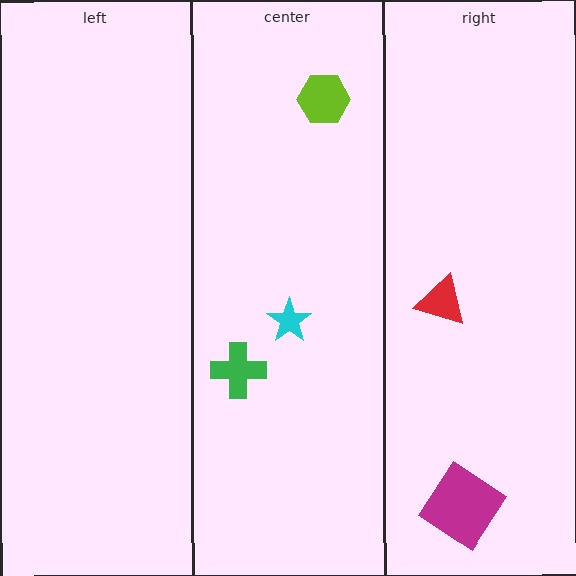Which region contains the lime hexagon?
The center region.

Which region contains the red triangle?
The right region.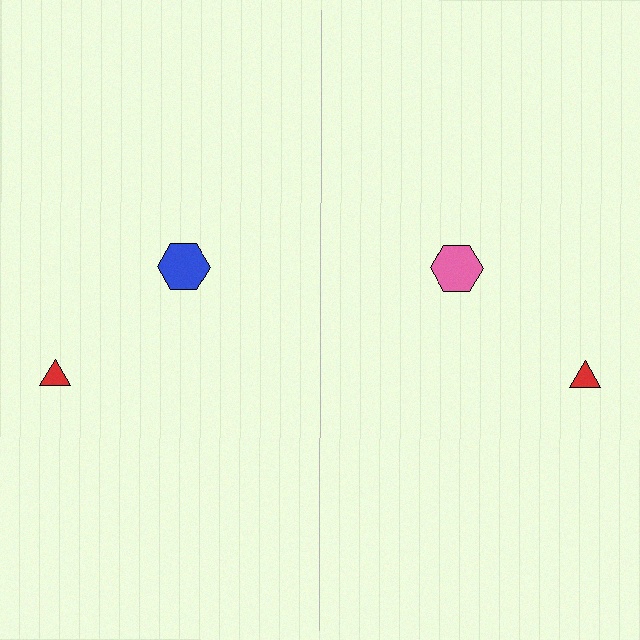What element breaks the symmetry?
The pink hexagon on the right side breaks the symmetry — its mirror counterpart is blue.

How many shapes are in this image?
There are 4 shapes in this image.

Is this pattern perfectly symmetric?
No, the pattern is not perfectly symmetric. The pink hexagon on the right side breaks the symmetry — its mirror counterpart is blue.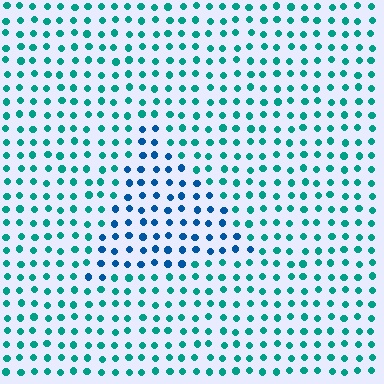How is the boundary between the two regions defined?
The boundary is defined purely by a slight shift in hue (about 38 degrees). Spacing, size, and orientation are identical on both sides.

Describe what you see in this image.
The image is filled with small teal elements in a uniform arrangement. A triangle-shaped region is visible where the elements are tinted to a slightly different hue, forming a subtle color boundary.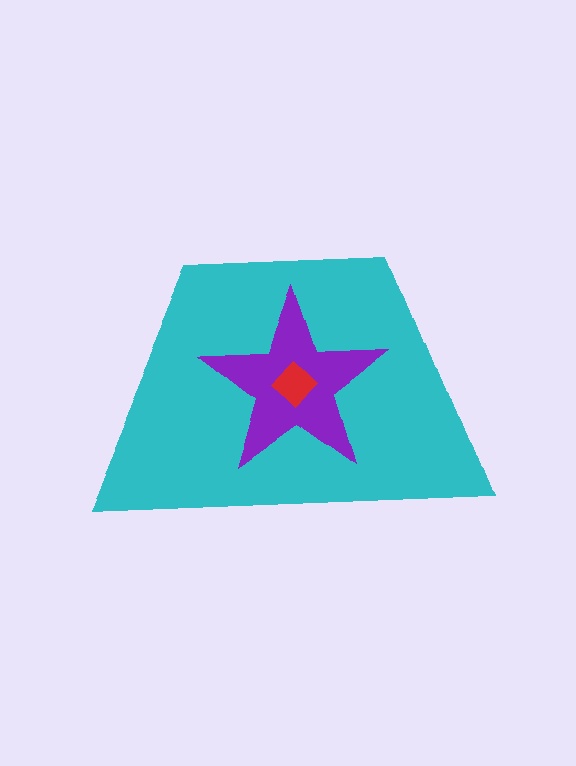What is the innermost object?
The red diamond.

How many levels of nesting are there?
3.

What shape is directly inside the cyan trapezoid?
The purple star.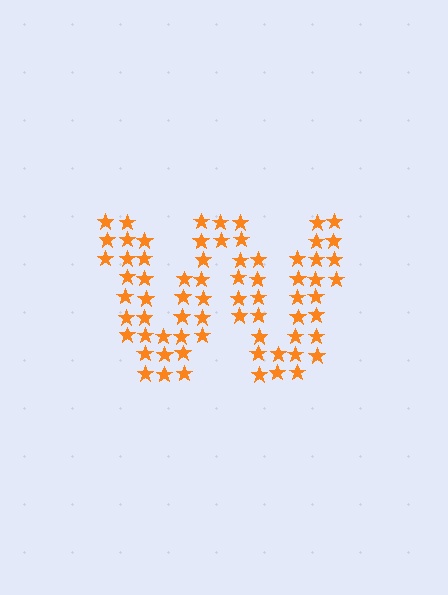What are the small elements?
The small elements are stars.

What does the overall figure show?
The overall figure shows the letter W.